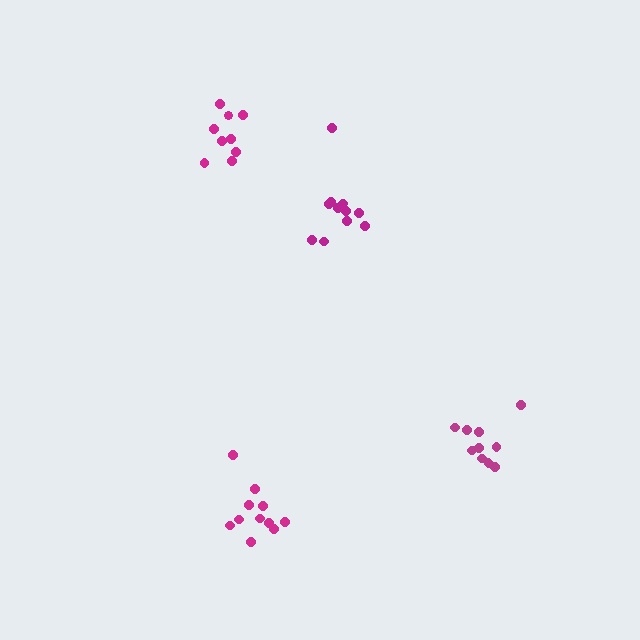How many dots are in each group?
Group 1: 12 dots, Group 2: 10 dots, Group 3: 11 dots, Group 4: 9 dots (42 total).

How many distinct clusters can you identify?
There are 4 distinct clusters.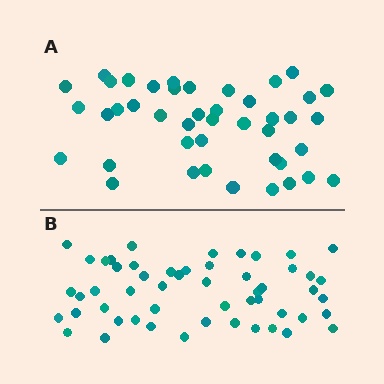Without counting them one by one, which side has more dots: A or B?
Region B (the bottom region) has more dots.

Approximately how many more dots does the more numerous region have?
Region B has roughly 10 or so more dots than region A.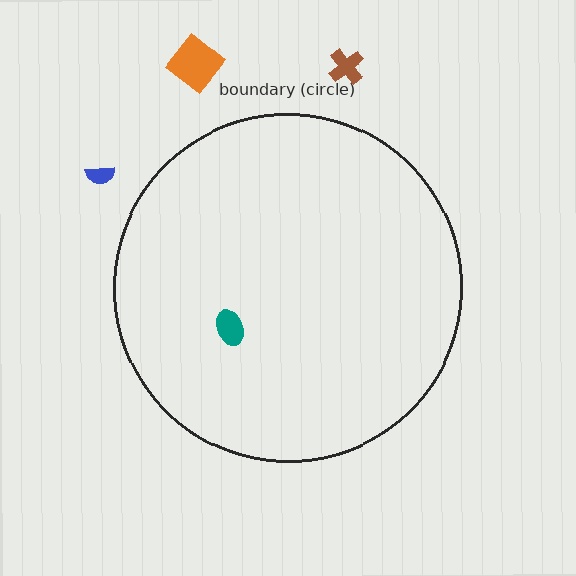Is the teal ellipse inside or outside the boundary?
Inside.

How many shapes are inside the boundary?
1 inside, 3 outside.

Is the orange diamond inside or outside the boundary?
Outside.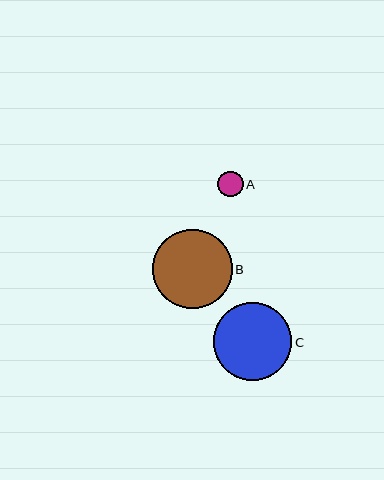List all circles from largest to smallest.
From largest to smallest: B, C, A.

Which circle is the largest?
Circle B is the largest with a size of approximately 79 pixels.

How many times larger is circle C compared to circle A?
Circle C is approximately 3.0 times the size of circle A.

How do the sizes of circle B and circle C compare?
Circle B and circle C are approximately the same size.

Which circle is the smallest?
Circle A is the smallest with a size of approximately 26 pixels.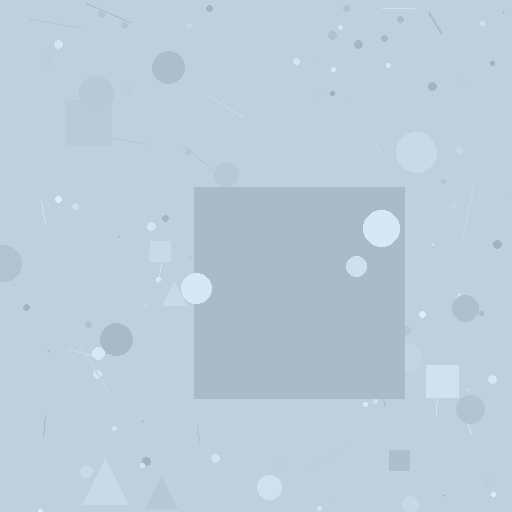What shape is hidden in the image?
A square is hidden in the image.